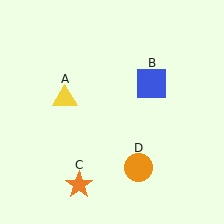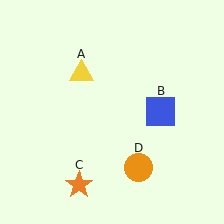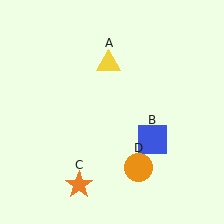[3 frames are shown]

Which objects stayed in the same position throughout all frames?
Orange star (object C) and orange circle (object D) remained stationary.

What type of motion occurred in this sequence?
The yellow triangle (object A), blue square (object B) rotated clockwise around the center of the scene.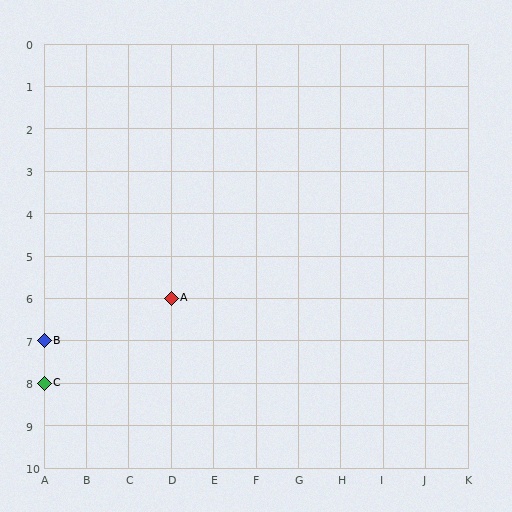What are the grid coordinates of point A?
Point A is at grid coordinates (D, 6).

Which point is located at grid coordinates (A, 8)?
Point C is at (A, 8).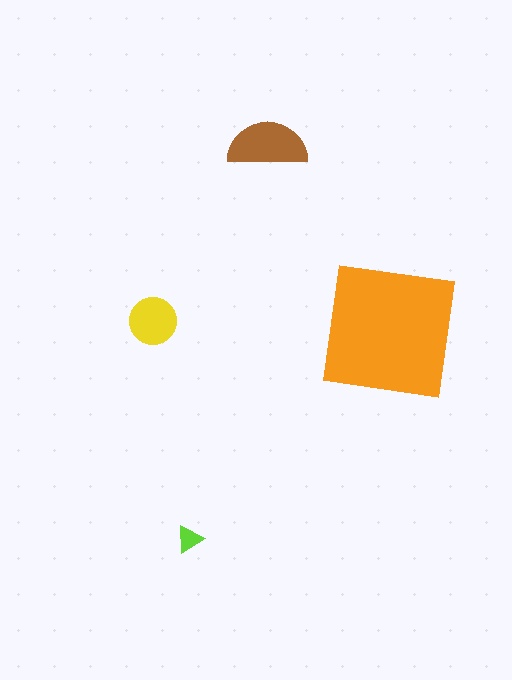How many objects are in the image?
There are 4 objects in the image.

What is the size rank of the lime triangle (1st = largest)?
4th.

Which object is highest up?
The brown semicircle is topmost.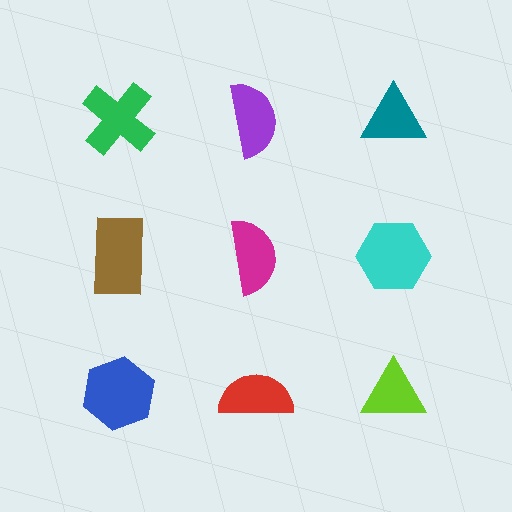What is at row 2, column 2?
A magenta semicircle.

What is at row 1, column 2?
A purple semicircle.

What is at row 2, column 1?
A brown rectangle.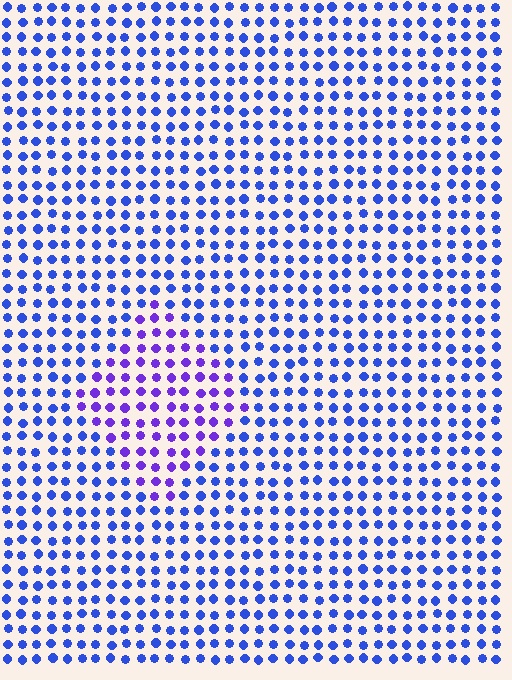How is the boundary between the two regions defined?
The boundary is defined purely by a slight shift in hue (about 35 degrees). Spacing, size, and orientation are identical on both sides.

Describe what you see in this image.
The image is filled with small blue elements in a uniform arrangement. A diamond-shaped region is visible where the elements are tinted to a slightly different hue, forming a subtle color boundary.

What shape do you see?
I see a diamond.